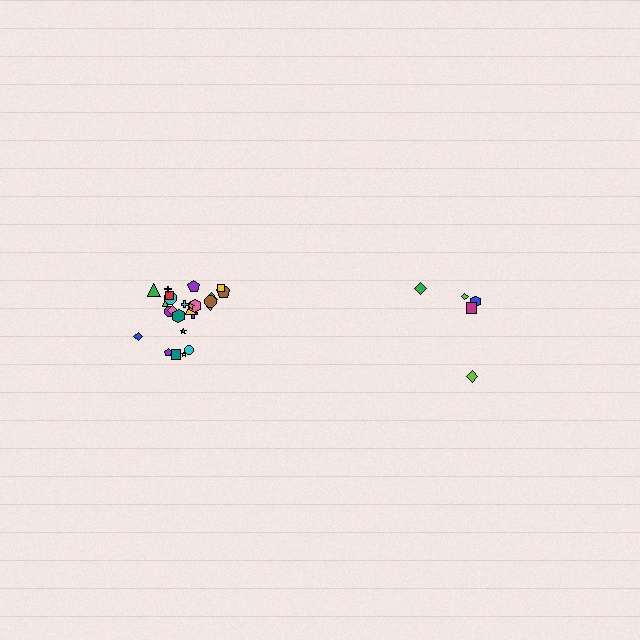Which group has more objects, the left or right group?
The left group.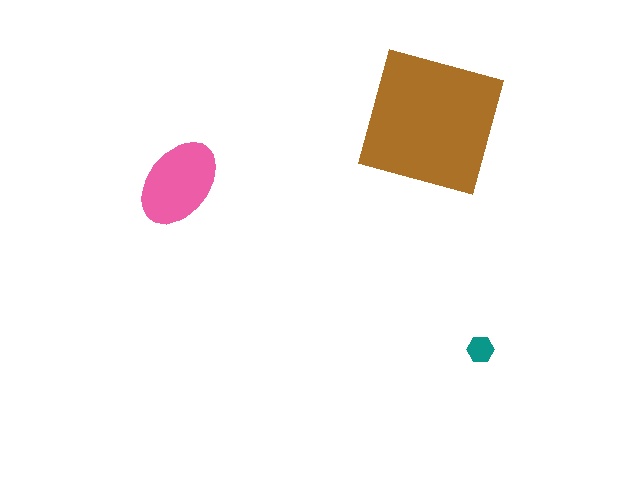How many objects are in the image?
There are 3 objects in the image.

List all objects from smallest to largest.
The teal hexagon, the pink ellipse, the brown square.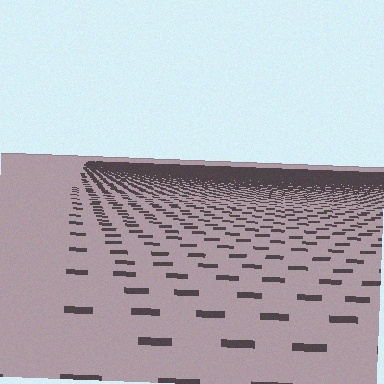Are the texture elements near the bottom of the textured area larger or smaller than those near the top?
Larger. Near the bottom, elements are closer to the viewer and appear at a bigger on-screen size.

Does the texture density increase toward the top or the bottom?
Density increases toward the top.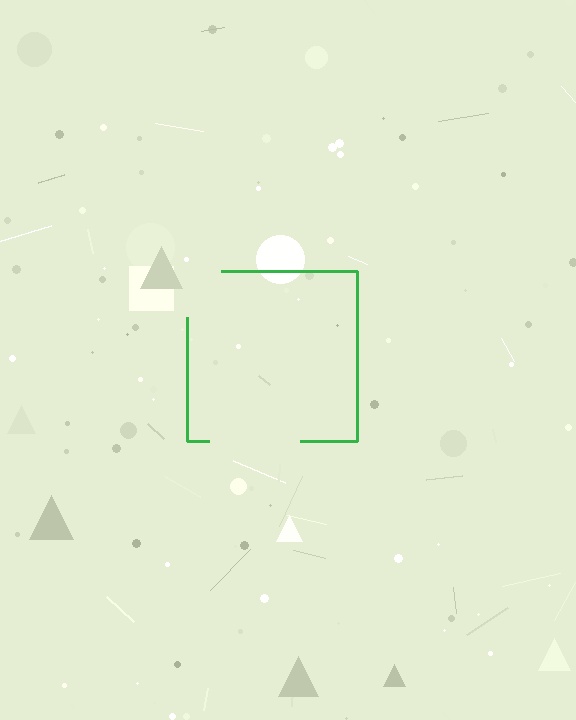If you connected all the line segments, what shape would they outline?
They would outline a square.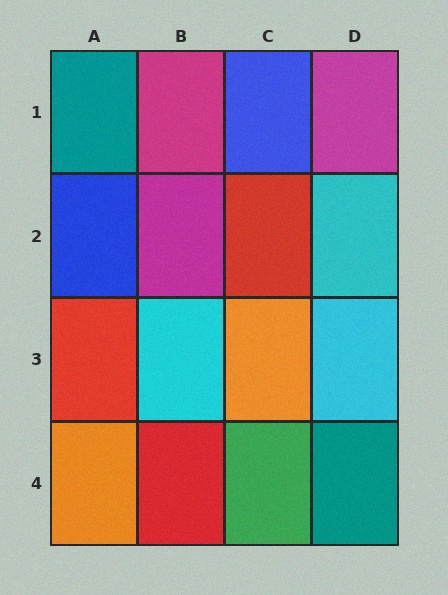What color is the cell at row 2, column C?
Red.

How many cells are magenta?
3 cells are magenta.